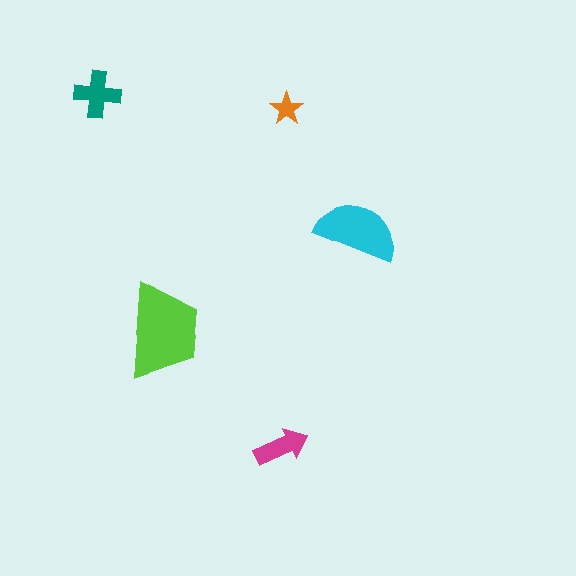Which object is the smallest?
The orange star.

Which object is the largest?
The lime trapezoid.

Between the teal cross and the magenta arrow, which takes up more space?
The teal cross.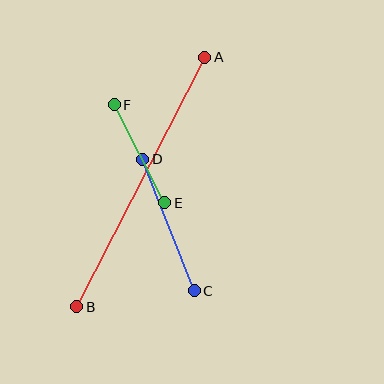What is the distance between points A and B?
The distance is approximately 281 pixels.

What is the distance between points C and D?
The distance is approximately 141 pixels.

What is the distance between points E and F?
The distance is approximately 110 pixels.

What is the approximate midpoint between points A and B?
The midpoint is at approximately (141, 182) pixels.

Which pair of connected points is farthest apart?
Points A and B are farthest apart.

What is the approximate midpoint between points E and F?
The midpoint is at approximately (139, 154) pixels.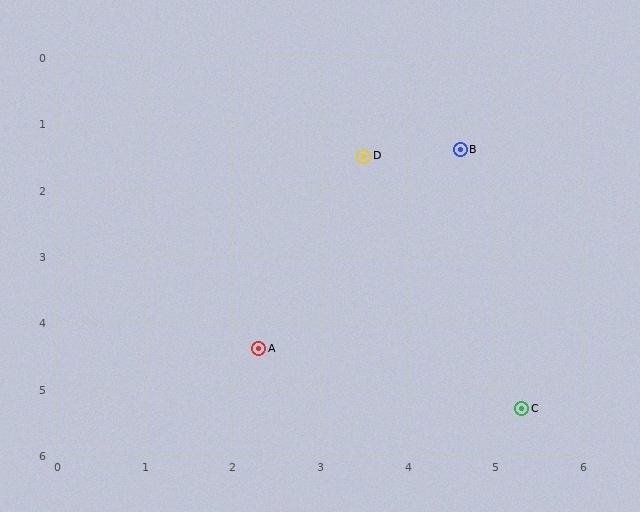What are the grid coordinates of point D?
Point D is at approximately (3.5, 1.5).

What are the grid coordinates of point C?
Point C is at approximately (5.3, 5.3).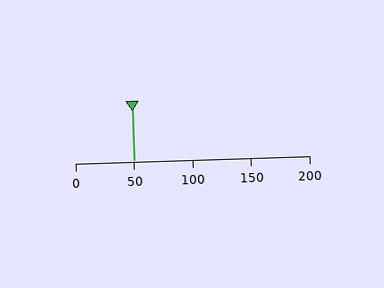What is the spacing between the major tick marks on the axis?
The major ticks are spaced 50 apart.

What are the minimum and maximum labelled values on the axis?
The axis runs from 0 to 200.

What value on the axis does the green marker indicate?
The marker indicates approximately 50.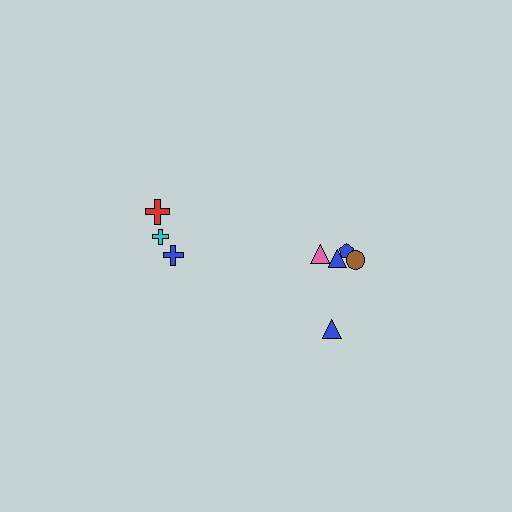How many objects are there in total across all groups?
There are 8 objects.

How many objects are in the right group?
There are 5 objects.